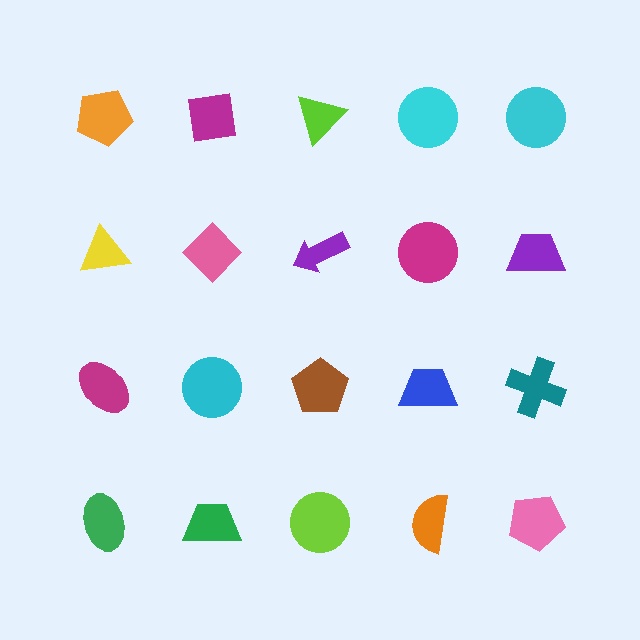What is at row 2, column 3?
A purple arrow.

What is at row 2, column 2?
A pink diamond.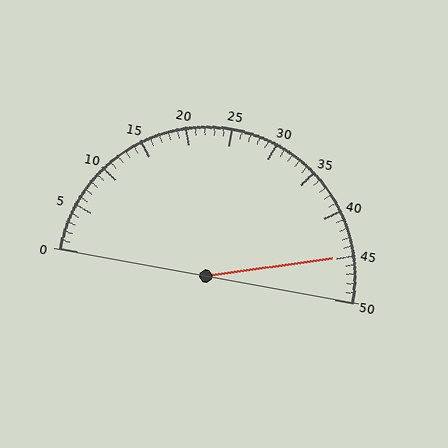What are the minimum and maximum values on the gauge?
The gauge ranges from 0 to 50.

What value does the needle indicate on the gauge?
The needle indicates approximately 45.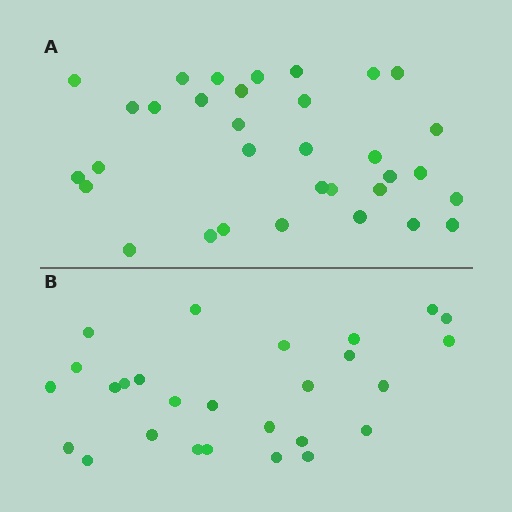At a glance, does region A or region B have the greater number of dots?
Region A (the top region) has more dots.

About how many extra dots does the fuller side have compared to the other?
Region A has about 6 more dots than region B.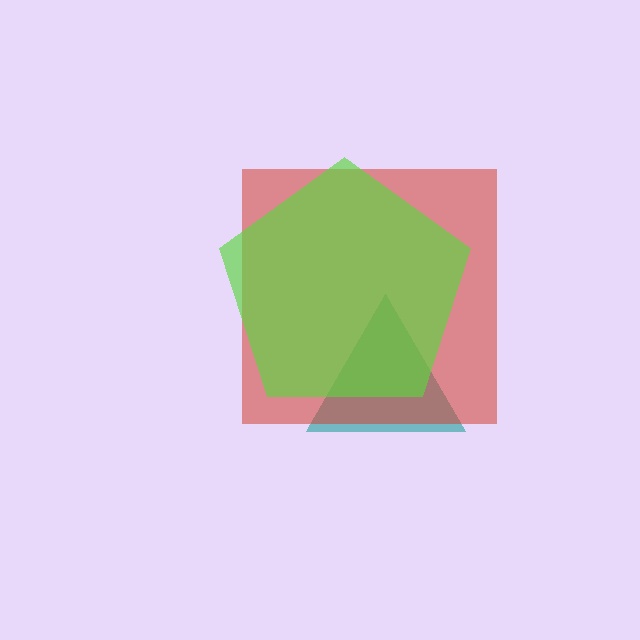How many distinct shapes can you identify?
There are 3 distinct shapes: a teal triangle, a red square, a lime pentagon.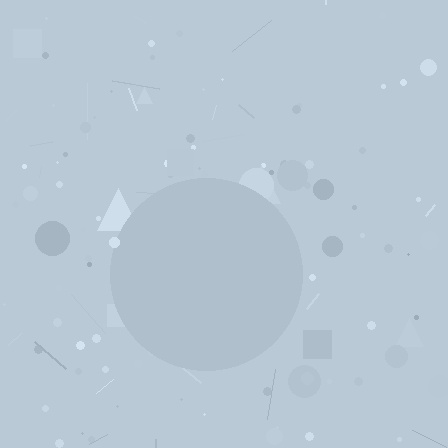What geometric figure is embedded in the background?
A circle is embedded in the background.